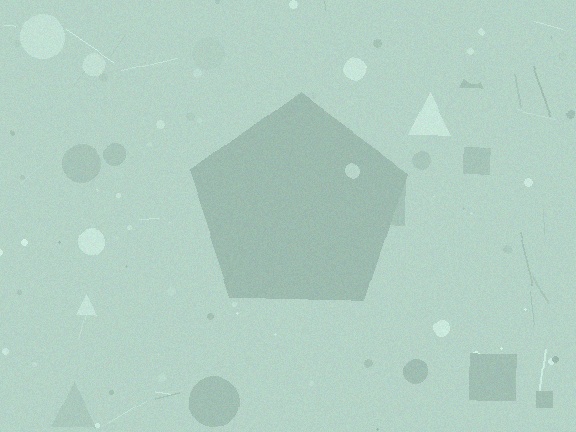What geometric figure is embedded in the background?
A pentagon is embedded in the background.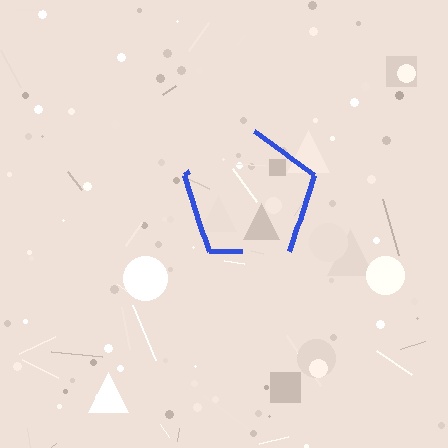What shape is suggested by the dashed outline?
The dashed outline suggests a pentagon.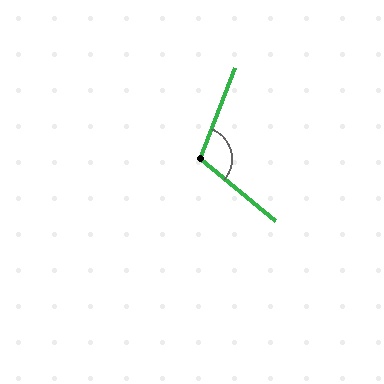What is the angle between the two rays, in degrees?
Approximately 108 degrees.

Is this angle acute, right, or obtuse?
It is obtuse.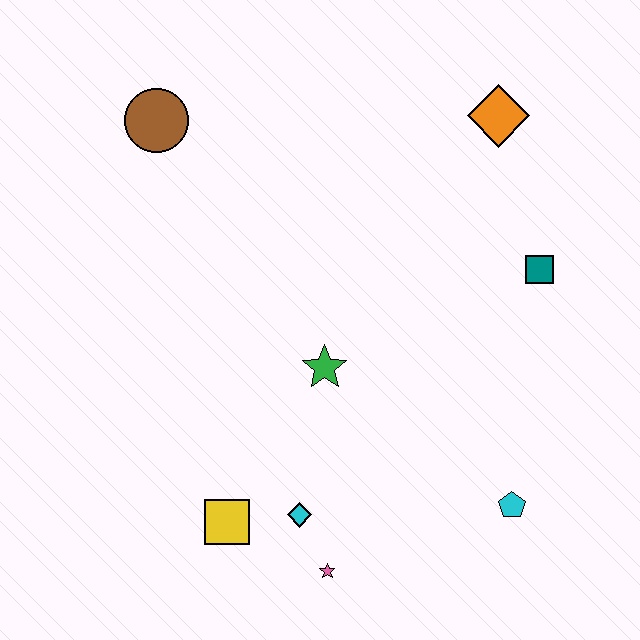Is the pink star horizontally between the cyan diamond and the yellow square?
No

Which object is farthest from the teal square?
The brown circle is farthest from the teal square.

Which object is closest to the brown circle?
The green star is closest to the brown circle.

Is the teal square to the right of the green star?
Yes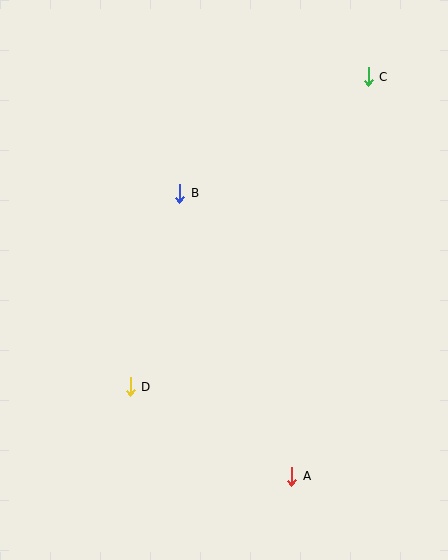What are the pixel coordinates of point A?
Point A is at (292, 476).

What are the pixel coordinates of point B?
Point B is at (180, 193).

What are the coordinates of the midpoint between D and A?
The midpoint between D and A is at (211, 431).